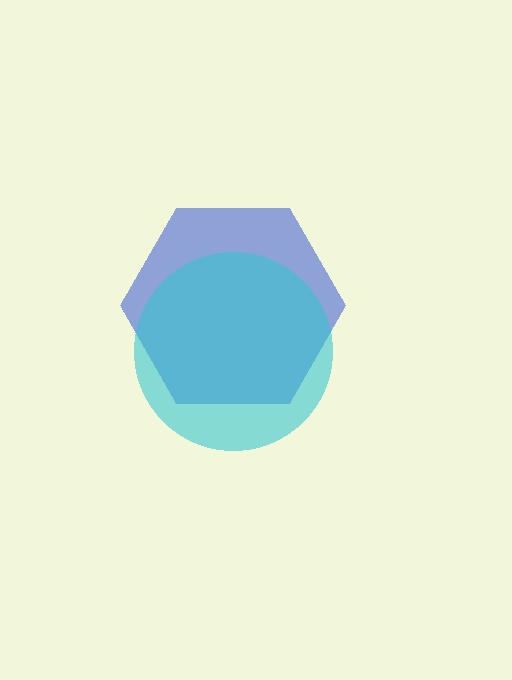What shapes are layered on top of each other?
The layered shapes are: a blue hexagon, a cyan circle.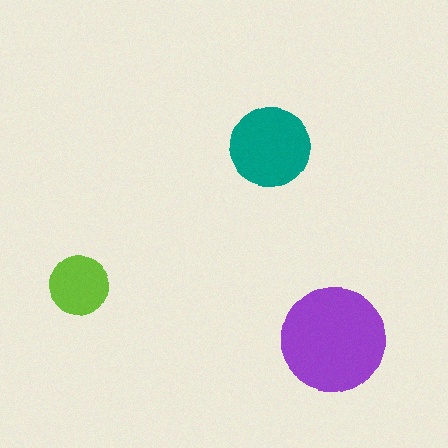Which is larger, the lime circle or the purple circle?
The purple one.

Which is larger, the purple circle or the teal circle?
The purple one.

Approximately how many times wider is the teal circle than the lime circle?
About 1.5 times wider.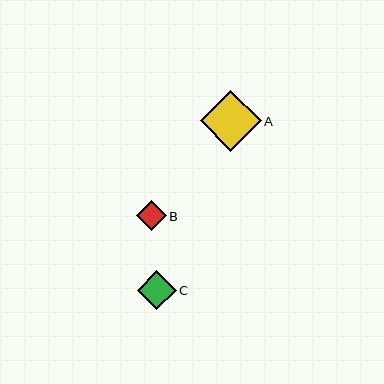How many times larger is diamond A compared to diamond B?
Diamond A is approximately 2.1 times the size of diamond B.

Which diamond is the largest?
Diamond A is the largest with a size of approximately 61 pixels.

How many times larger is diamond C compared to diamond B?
Diamond C is approximately 1.3 times the size of diamond B.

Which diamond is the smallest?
Diamond B is the smallest with a size of approximately 30 pixels.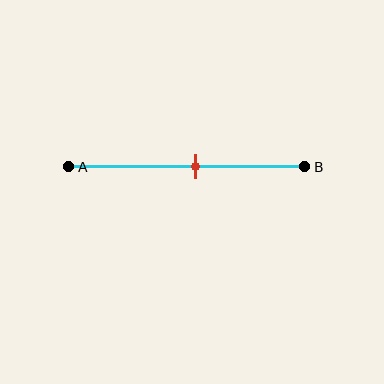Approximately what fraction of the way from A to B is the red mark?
The red mark is approximately 55% of the way from A to B.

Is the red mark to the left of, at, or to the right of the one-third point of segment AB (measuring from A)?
The red mark is to the right of the one-third point of segment AB.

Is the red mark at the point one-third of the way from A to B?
No, the mark is at about 55% from A, not at the 33% one-third point.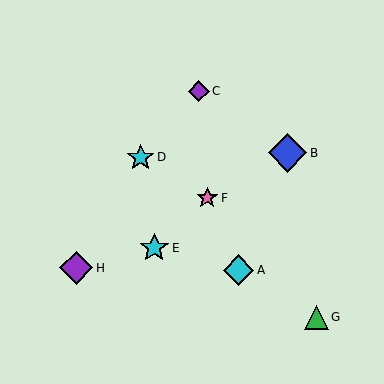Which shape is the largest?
The blue diamond (labeled B) is the largest.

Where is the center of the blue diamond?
The center of the blue diamond is at (288, 153).